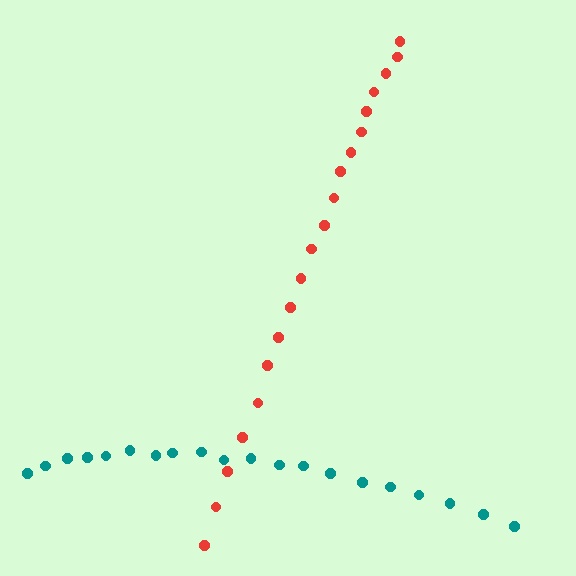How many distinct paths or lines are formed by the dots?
There are 2 distinct paths.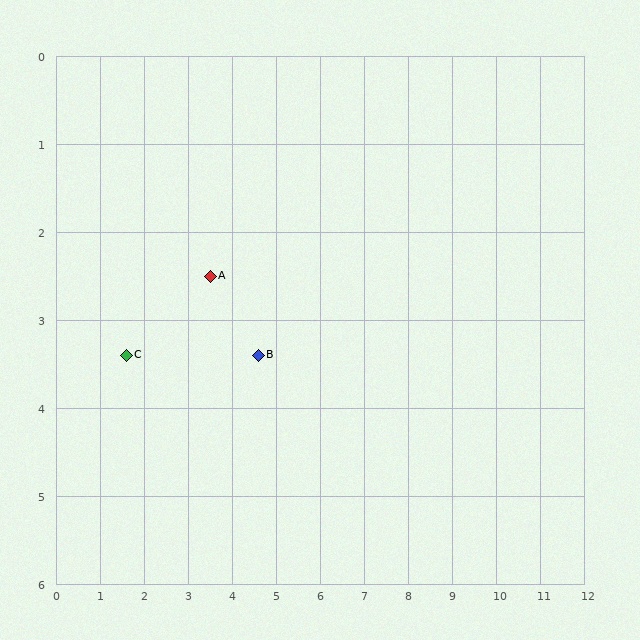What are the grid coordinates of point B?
Point B is at approximately (4.6, 3.4).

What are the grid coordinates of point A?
Point A is at approximately (3.5, 2.5).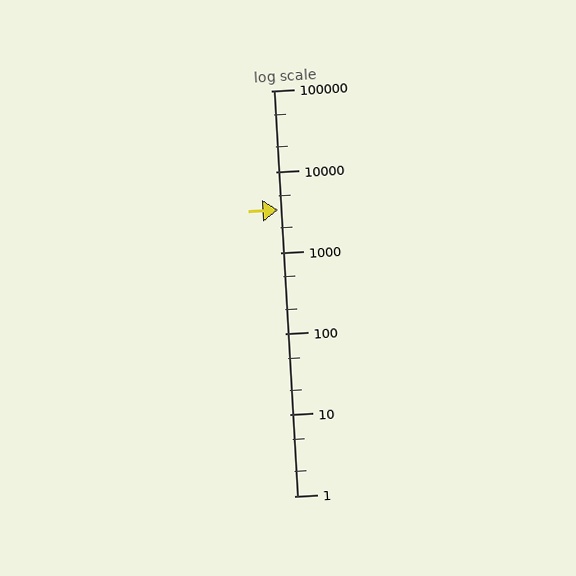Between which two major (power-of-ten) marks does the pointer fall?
The pointer is between 1000 and 10000.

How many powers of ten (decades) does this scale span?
The scale spans 5 decades, from 1 to 100000.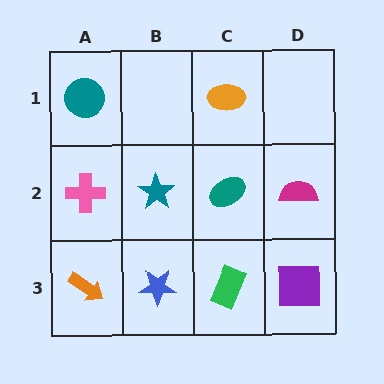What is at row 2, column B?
A teal star.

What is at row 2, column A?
A pink cross.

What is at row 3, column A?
An orange arrow.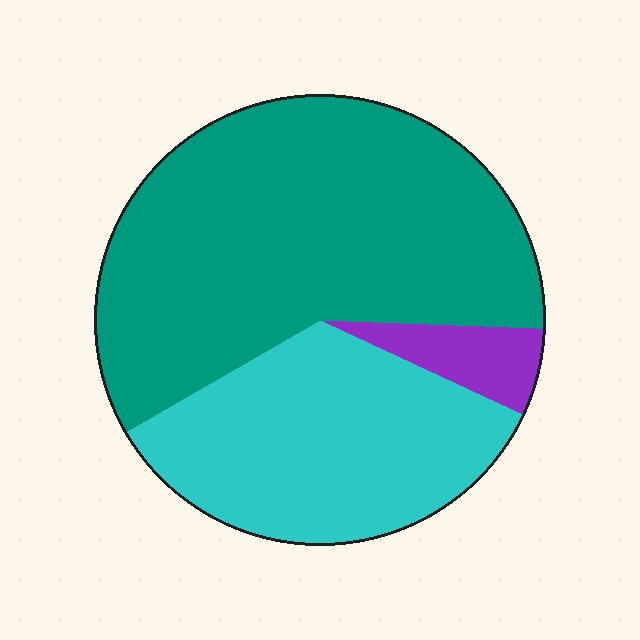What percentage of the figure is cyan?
Cyan covers 35% of the figure.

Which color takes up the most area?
Teal, at roughly 60%.